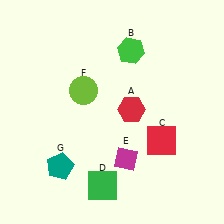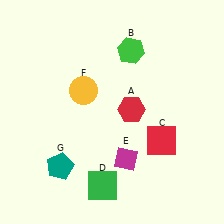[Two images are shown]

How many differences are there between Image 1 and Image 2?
There is 1 difference between the two images.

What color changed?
The circle (F) changed from lime in Image 1 to yellow in Image 2.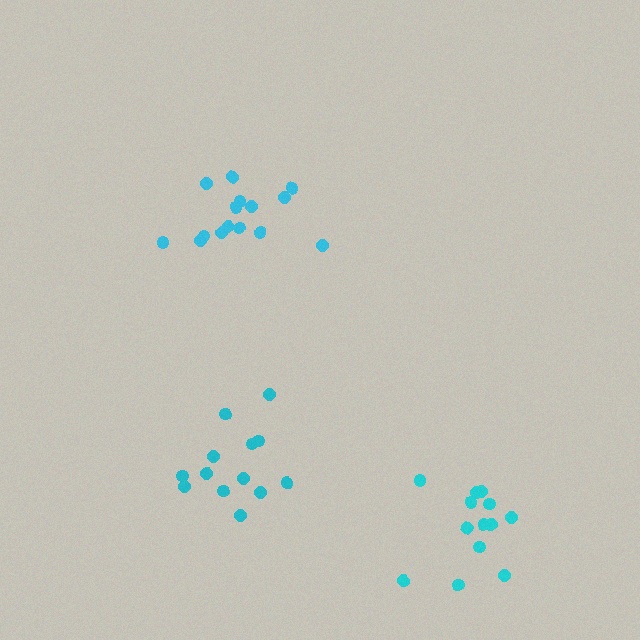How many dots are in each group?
Group 1: 13 dots, Group 2: 15 dots, Group 3: 13 dots (41 total).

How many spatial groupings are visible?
There are 3 spatial groupings.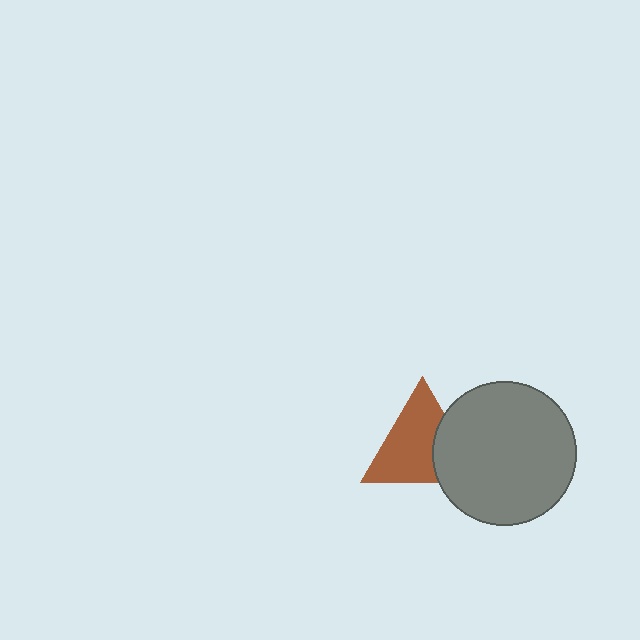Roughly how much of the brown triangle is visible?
Most of it is visible (roughly 70%).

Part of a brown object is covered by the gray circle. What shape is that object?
It is a triangle.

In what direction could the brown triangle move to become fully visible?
The brown triangle could move left. That would shift it out from behind the gray circle entirely.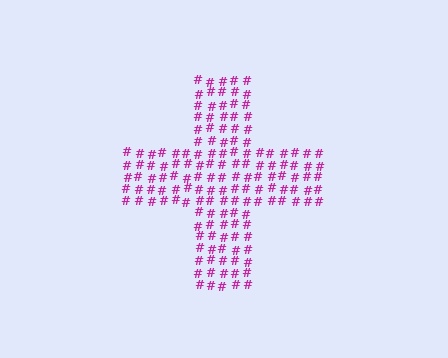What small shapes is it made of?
It is made of small hash symbols.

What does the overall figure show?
The overall figure shows a cross.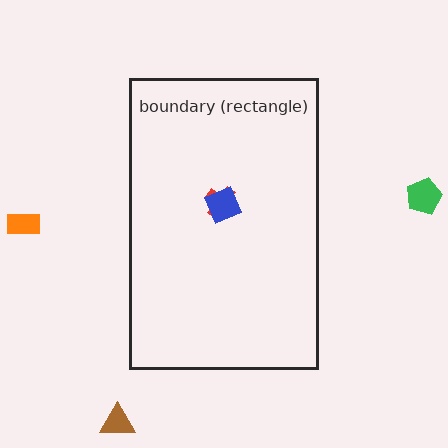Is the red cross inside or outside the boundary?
Inside.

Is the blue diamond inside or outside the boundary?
Inside.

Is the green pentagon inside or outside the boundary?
Outside.